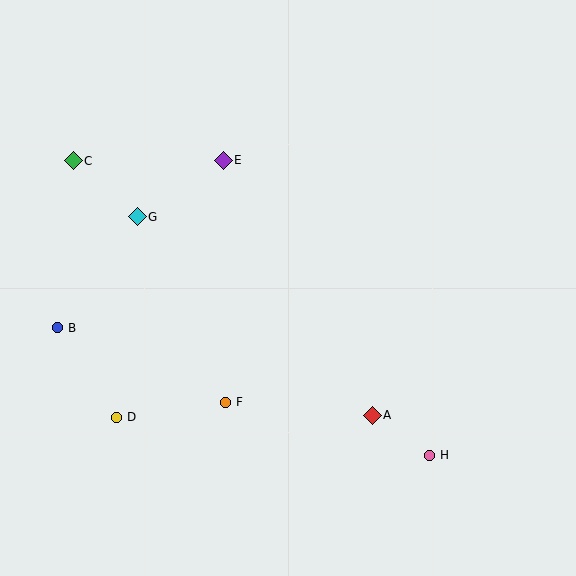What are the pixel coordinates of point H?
Point H is at (429, 455).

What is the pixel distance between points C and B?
The distance between C and B is 168 pixels.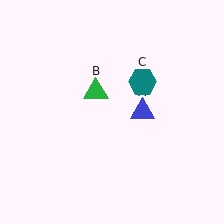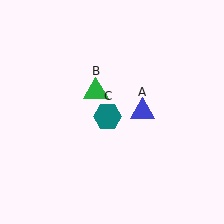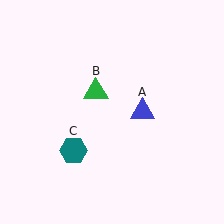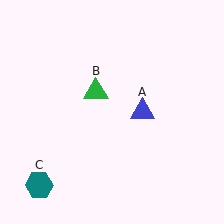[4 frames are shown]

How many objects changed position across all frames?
1 object changed position: teal hexagon (object C).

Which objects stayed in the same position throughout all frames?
Blue triangle (object A) and green triangle (object B) remained stationary.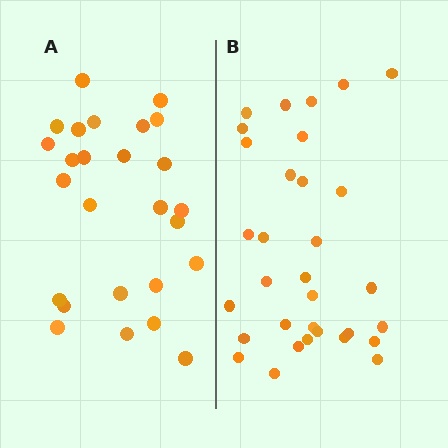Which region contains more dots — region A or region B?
Region B (the right region) has more dots.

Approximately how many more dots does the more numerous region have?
Region B has about 6 more dots than region A.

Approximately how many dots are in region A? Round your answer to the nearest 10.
About 30 dots. (The exact count is 26, which rounds to 30.)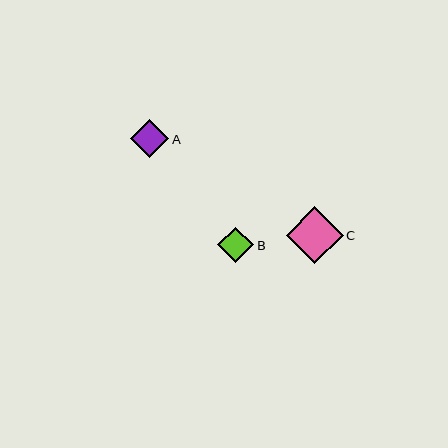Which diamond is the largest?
Diamond C is the largest with a size of approximately 57 pixels.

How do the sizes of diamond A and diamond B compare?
Diamond A and diamond B are approximately the same size.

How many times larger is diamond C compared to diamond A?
Diamond C is approximately 1.5 times the size of diamond A.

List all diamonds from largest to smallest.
From largest to smallest: C, A, B.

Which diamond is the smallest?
Diamond B is the smallest with a size of approximately 36 pixels.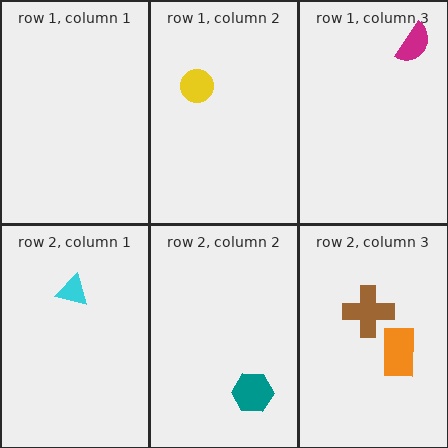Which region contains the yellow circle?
The row 1, column 2 region.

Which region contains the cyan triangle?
The row 2, column 1 region.